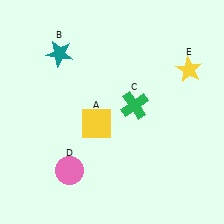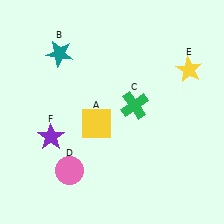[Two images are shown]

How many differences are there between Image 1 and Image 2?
There is 1 difference between the two images.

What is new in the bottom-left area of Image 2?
A purple star (F) was added in the bottom-left area of Image 2.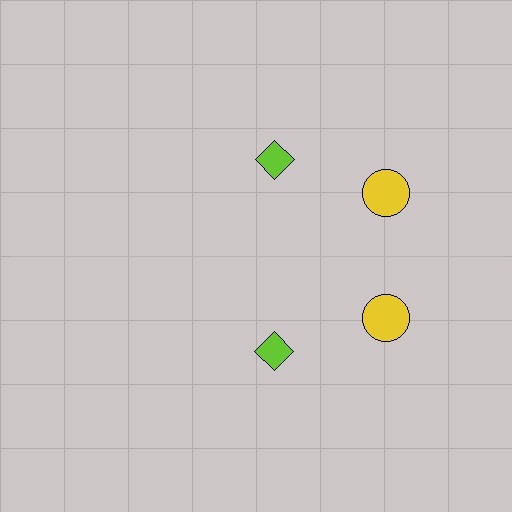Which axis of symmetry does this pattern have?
The pattern has a horizontal axis of symmetry running through the center of the image.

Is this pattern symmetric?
Yes, this pattern has bilateral (reflection) symmetry.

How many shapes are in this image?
There are 4 shapes in this image.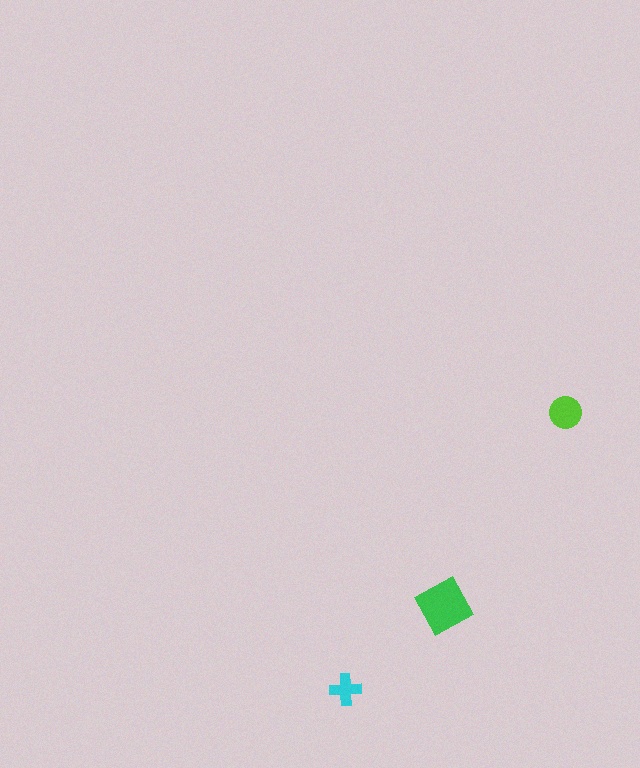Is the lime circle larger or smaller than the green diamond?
Smaller.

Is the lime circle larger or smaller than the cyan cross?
Larger.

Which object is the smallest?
The cyan cross.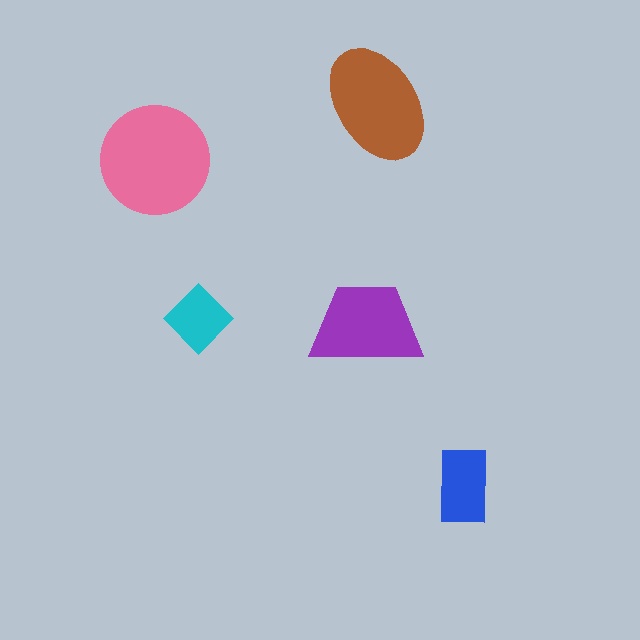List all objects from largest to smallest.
The pink circle, the brown ellipse, the purple trapezoid, the blue rectangle, the cyan diamond.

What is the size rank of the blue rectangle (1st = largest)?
4th.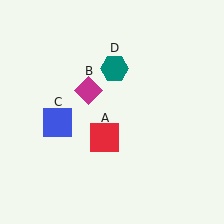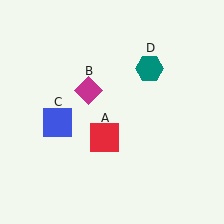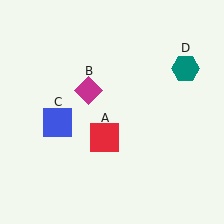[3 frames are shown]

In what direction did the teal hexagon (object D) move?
The teal hexagon (object D) moved right.